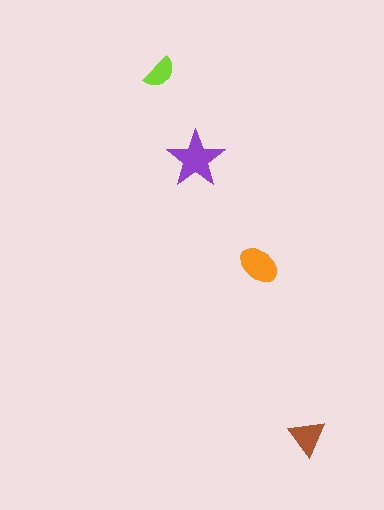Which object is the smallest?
The lime semicircle.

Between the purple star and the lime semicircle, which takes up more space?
The purple star.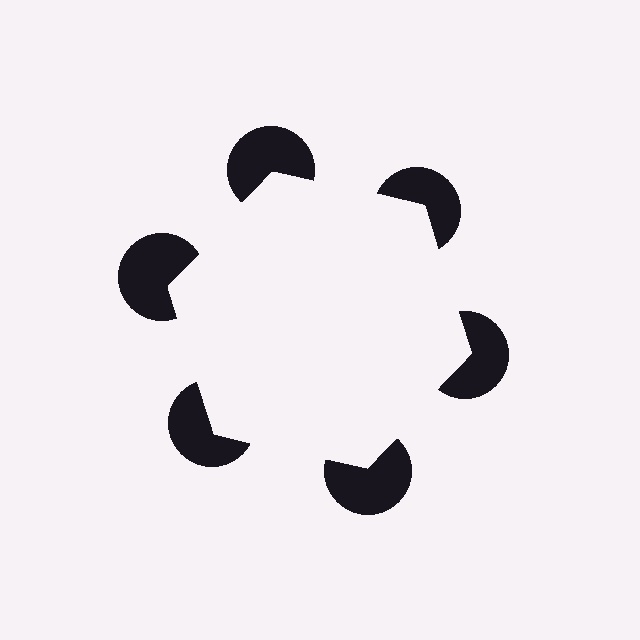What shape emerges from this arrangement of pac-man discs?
An illusory hexagon — its edges are inferred from the aligned wedge cuts in the pac-man discs, not physically drawn.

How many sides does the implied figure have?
6 sides.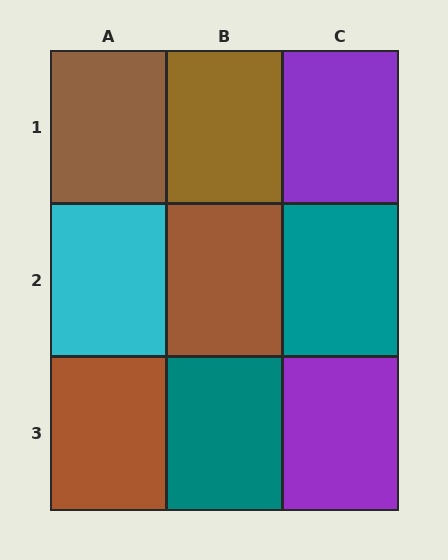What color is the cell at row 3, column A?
Brown.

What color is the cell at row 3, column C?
Purple.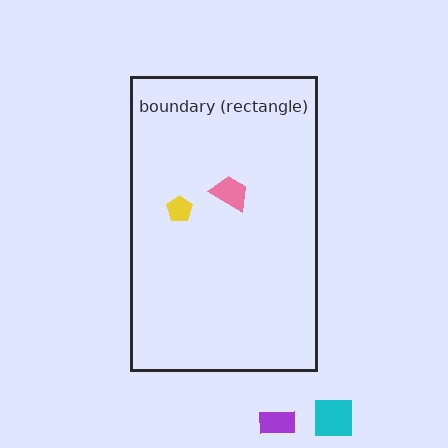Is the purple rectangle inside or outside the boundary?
Outside.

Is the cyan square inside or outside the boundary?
Outside.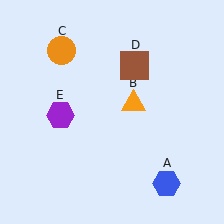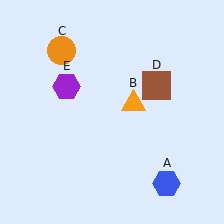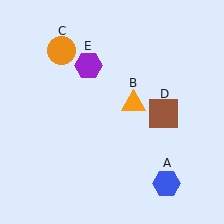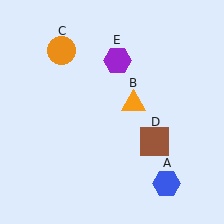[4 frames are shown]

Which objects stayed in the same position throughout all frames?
Blue hexagon (object A) and orange triangle (object B) and orange circle (object C) remained stationary.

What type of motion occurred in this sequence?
The brown square (object D), purple hexagon (object E) rotated clockwise around the center of the scene.